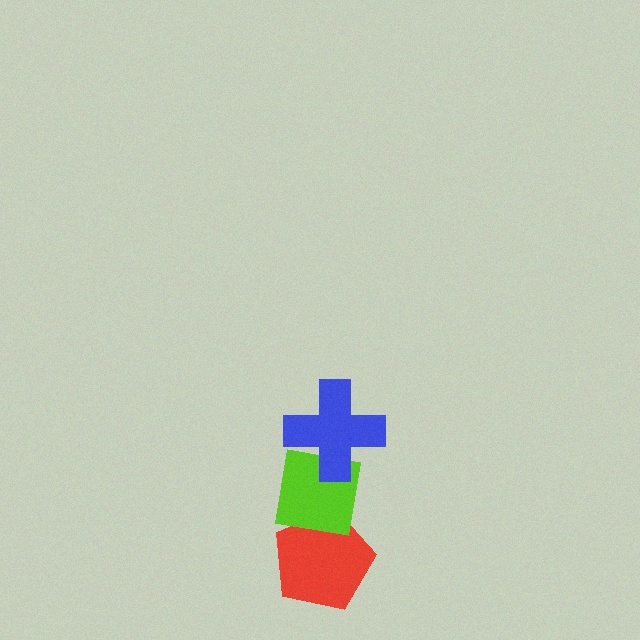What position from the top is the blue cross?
The blue cross is 1st from the top.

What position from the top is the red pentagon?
The red pentagon is 3rd from the top.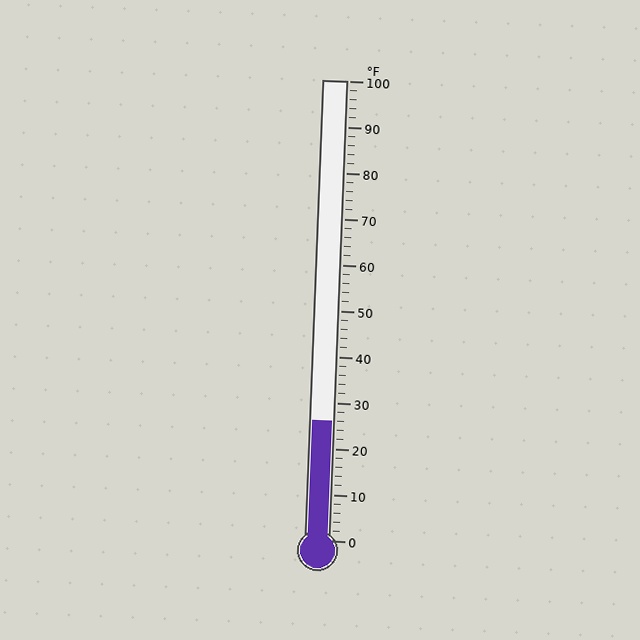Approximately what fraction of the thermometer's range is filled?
The thermometer is filled to approximately 25% of its range.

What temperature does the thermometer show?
The thermometer shows approximately 26°F.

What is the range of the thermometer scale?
The thermometer scale ranges from 0°F to 100°F.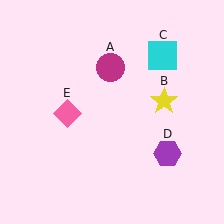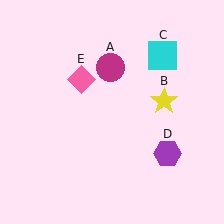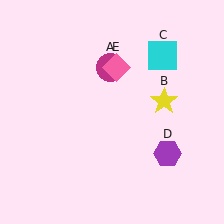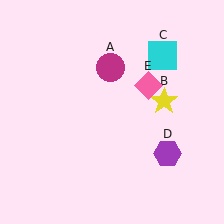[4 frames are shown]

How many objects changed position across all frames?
1 object changed position: pink diamond (object E).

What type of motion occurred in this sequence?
The pink diamond (object E) rotated clockwise around the center of the scene.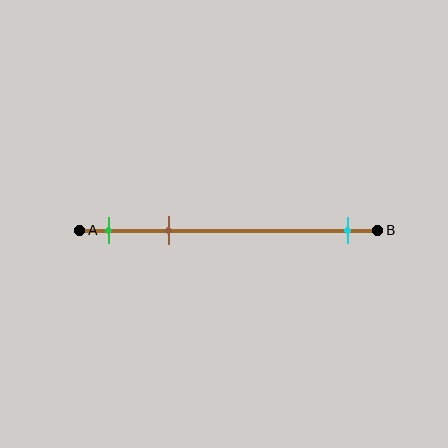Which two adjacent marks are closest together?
The green and brown marks are the closest adjacent pair.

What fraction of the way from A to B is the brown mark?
The brown mark is approximately 30% (0.3) of the way from A to B.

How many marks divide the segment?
There are 3 marks dividing the segment.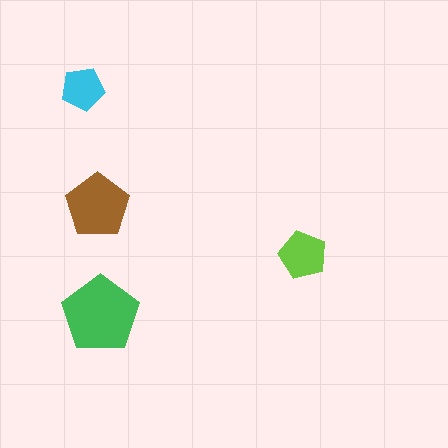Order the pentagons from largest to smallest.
the green one, the brown one, the lime one, the cyan one.